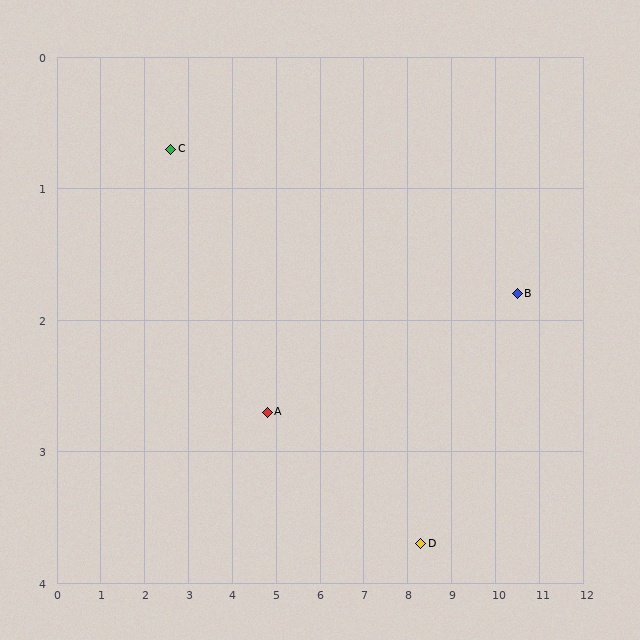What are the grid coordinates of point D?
Point D is at approximately (8.3, 3.7).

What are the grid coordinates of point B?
Point B is at approximately (10.5, 1.8).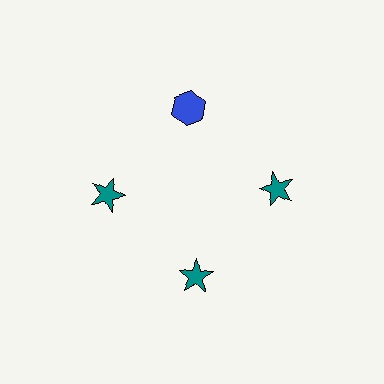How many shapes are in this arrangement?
There are 4 shapes arranged in a ring pattern.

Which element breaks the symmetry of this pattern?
The blue hexagon at roughly the 12 o'clock position breaks the symmetry. All other shapes are teal stars.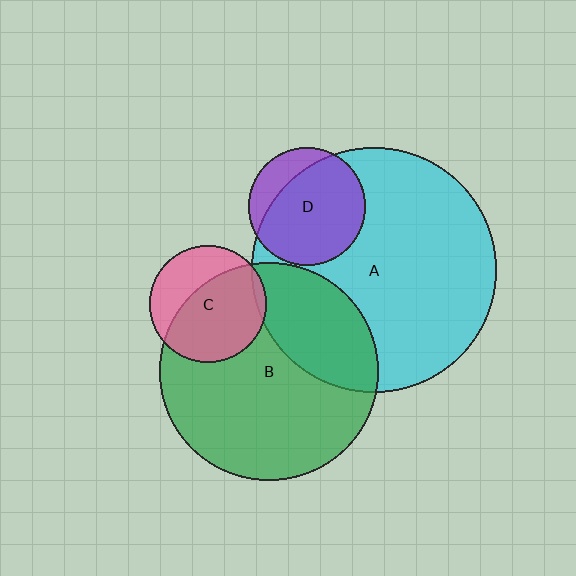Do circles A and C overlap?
Yes.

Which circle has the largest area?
Circle A (cyan).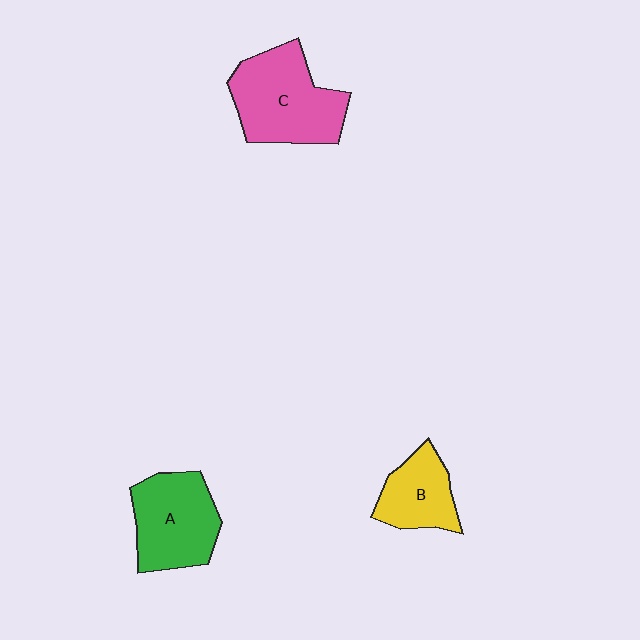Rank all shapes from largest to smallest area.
From largest to smallest: C (pink), A (green), B (yellow).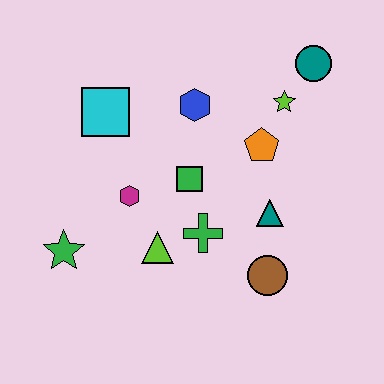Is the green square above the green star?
Yes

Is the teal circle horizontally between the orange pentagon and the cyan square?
No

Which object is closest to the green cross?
The lime triangle is closest to the green cross.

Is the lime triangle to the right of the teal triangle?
No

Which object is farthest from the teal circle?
The green star is farthest from the teal circle.